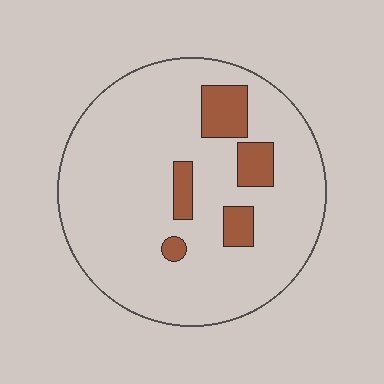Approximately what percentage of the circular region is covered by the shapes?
Approximately 10%.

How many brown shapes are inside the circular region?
5.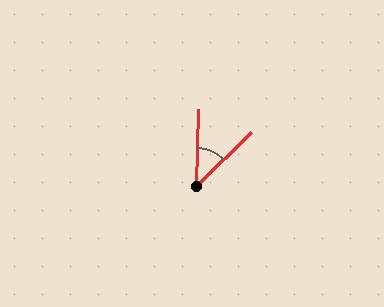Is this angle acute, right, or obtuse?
It is acute.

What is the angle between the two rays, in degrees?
Approximately 44 degrees.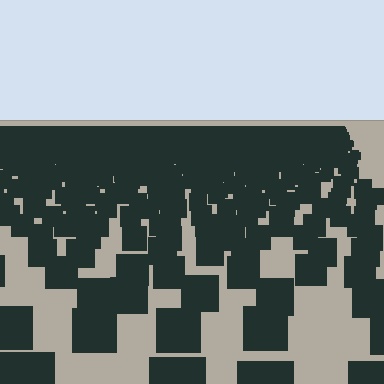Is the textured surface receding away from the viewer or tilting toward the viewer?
The surface is receding away from the viewer. Texture elements get smaller and denser toward the top.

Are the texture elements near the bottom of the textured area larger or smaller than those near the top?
Larger. Near the bottom, elements are closer to the viewer and appear at a bigger on-screen size.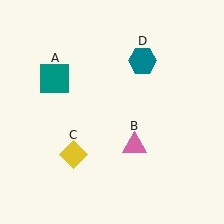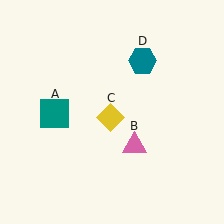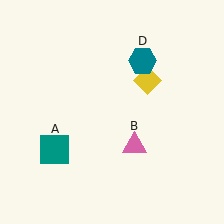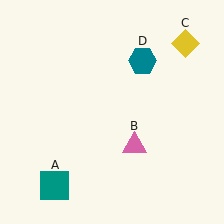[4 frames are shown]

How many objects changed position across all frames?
2 objects changed position: teal square (object A), yellow diamond (object C).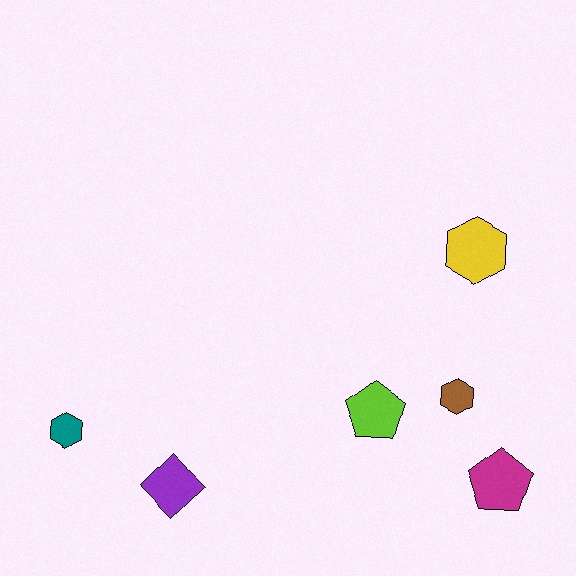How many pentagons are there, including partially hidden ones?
There are 2 pentagons.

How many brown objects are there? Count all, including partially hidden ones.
There is 1 brown object.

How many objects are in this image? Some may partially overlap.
There are 6 objects.